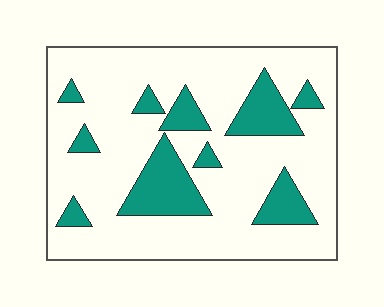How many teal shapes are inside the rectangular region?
10.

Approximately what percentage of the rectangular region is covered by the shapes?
Approximately 20%.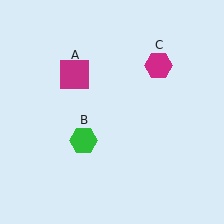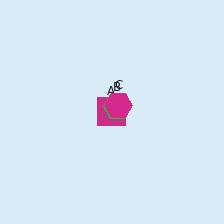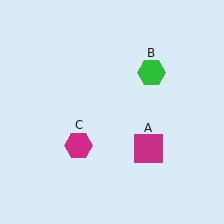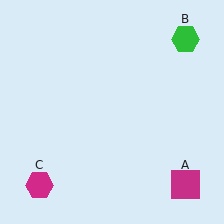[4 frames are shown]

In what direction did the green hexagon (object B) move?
The green hexagon (object B) moved up and to the right.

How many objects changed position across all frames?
3 objects changed position: magenta square (object A), green hexagon (object B), magenta hexagon (object C).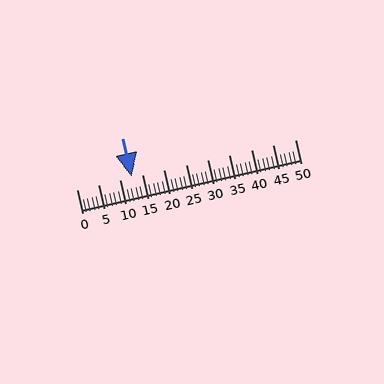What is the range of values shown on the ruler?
The ruler shows values from 0 to 50.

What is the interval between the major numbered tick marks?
The major tick marks are spaced 5 units apart.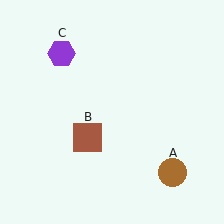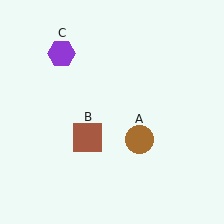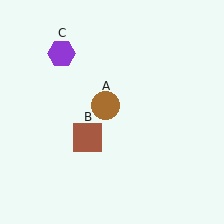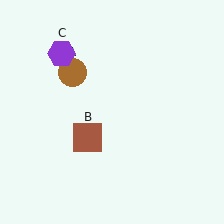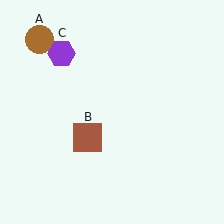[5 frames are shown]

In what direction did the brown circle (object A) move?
The brown circle (object A) moved up and to the left.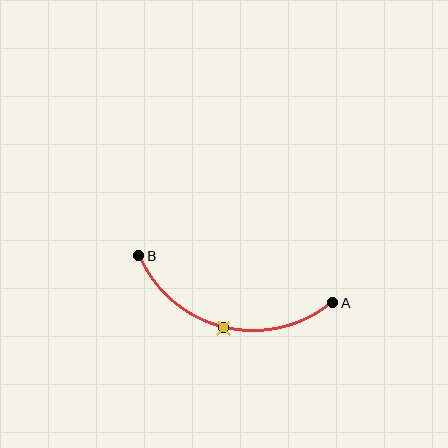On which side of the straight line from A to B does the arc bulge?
The arc bulges below the straight line connecting A and B.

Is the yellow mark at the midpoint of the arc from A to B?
Yes. The yellow mark lies on the arc at equal arc-length from both A and B — it is the arc midpoint.